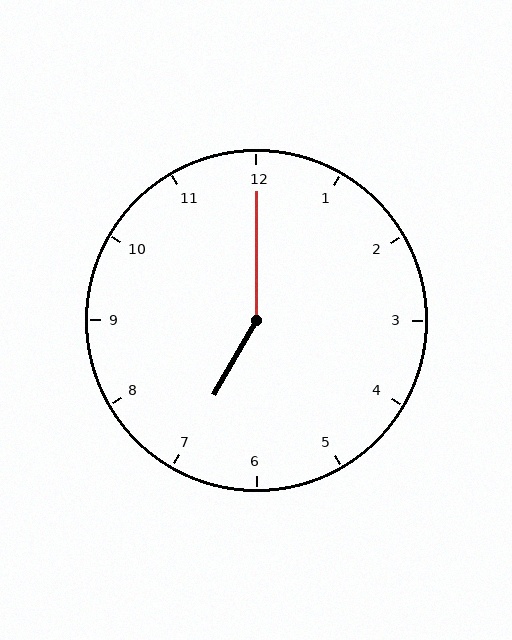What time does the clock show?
7:00.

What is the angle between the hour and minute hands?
Approximately 150 degrees.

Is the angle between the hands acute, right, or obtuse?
It is obtuse.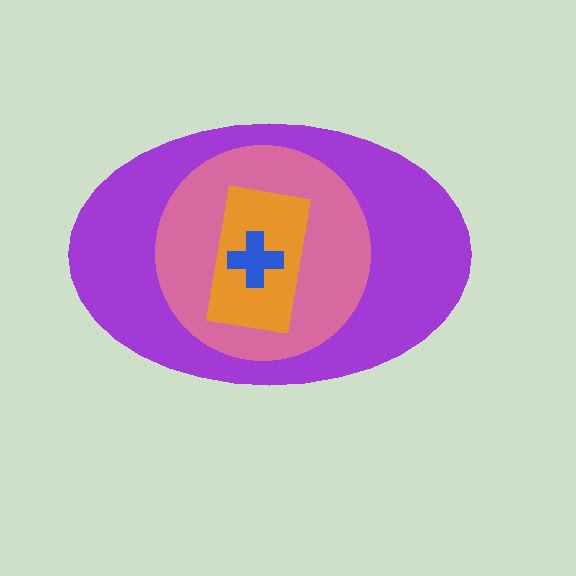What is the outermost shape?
The purple ellipse.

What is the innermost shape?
The blue cross.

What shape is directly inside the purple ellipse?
The pink circle.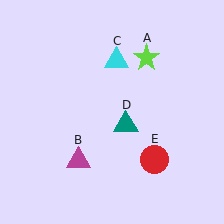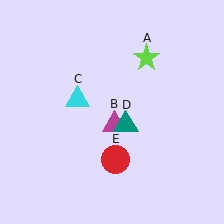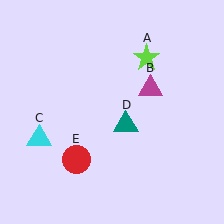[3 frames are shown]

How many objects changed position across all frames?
3 objects changed position: magenta triangle (object B), cyan triangle (object C), red circle (object E).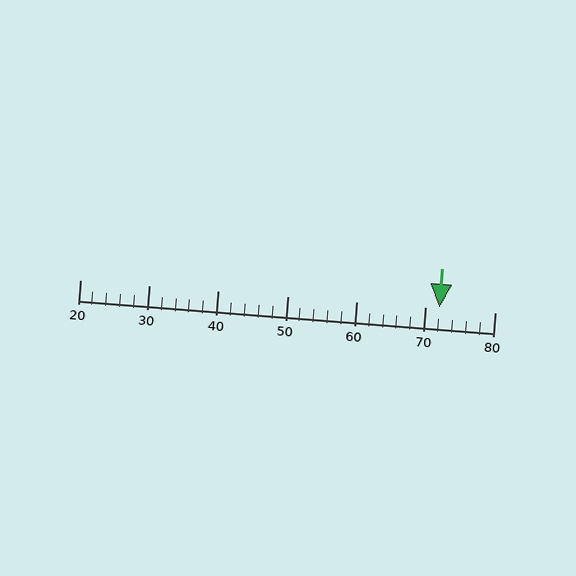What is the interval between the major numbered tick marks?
The major tick marks are spaced 10 units apart.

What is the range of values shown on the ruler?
The ruler shows values from 20 to 80.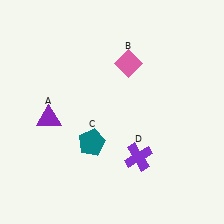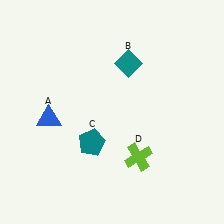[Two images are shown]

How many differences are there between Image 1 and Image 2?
There are 3 differences between the two images.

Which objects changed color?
A changed from purple to blue. B changed from pink to teal. D changed from purple to lime.